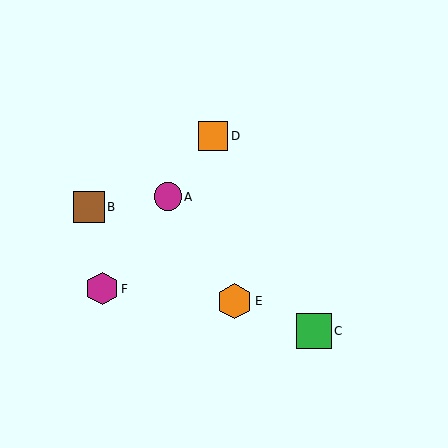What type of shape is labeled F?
Shape F is a magenta hexagon.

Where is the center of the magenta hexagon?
The center of the magenta hexagon is at (102, 289).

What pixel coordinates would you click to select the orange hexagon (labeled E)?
Click at (235, 301) to select the orange hexagon E.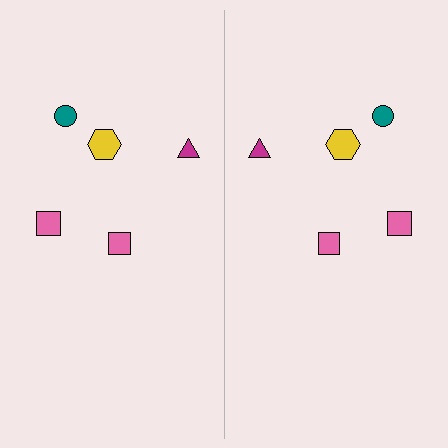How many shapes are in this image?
There are 10 shapes in this image.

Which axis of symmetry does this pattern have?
The pattern has a vertical axis of symmetry running through the center of the image.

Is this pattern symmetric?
Yes, this pattern has bilateral (reflection) symmetry.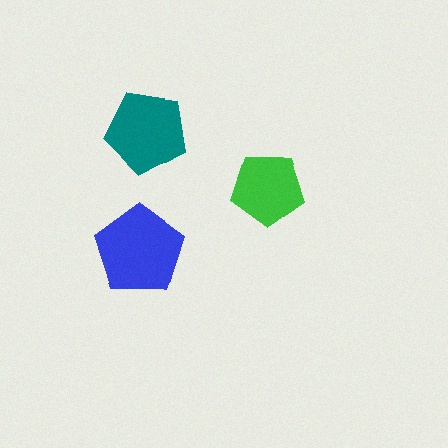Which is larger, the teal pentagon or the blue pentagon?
The blue one.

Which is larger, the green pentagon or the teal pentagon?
The teal one.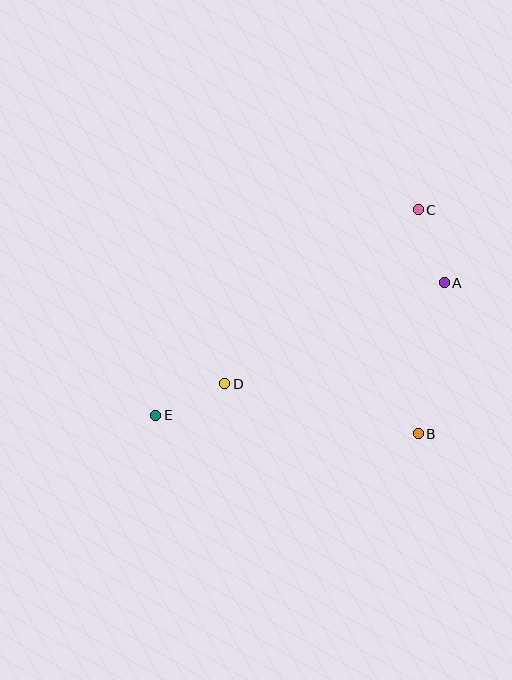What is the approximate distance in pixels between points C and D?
The distance between C and D is approximately 260 pixels.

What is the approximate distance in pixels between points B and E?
The distance between B and E is approximately 263 pixels.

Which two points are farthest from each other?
Points C and E are farthest from each other.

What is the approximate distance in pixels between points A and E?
The distance between A and E is approximately 318 pixels.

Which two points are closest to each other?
Points D and E are closest to each other.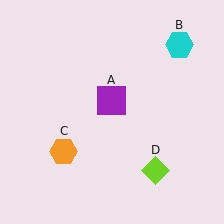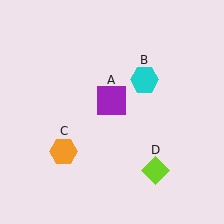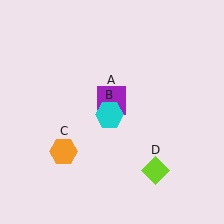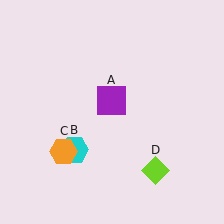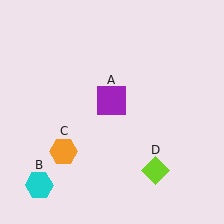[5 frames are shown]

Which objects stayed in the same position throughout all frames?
Purple square (object A) and orange hexagon (object C) and lime diamond (object D) remained stationary.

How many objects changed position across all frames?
1 object changed position: cyan hexagon (object B).